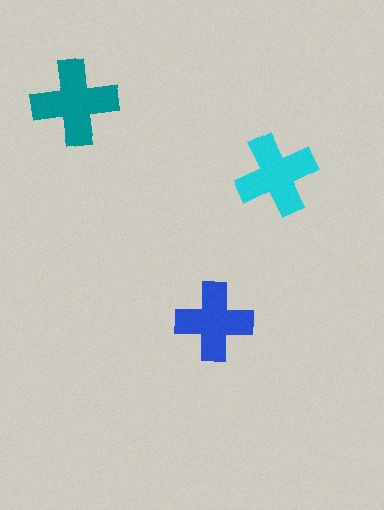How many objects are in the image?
There are 3 objects in the image.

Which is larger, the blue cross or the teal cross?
The teal one.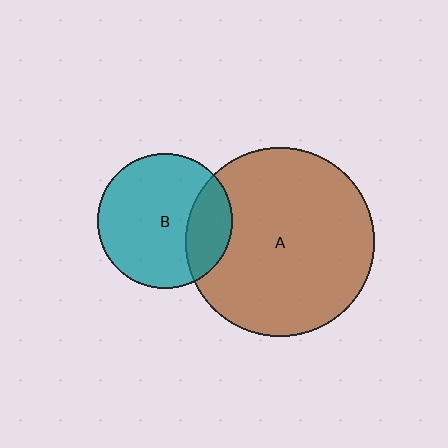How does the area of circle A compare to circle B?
Approximately 2.0 times.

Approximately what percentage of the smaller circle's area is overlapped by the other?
Approximately 25%.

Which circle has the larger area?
Circle A (brown).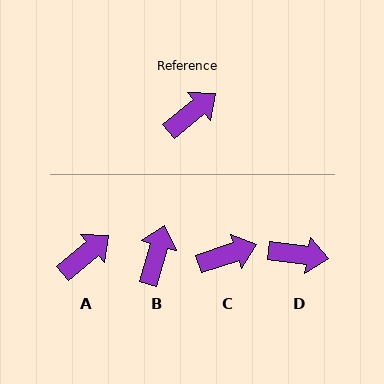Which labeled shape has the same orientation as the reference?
A.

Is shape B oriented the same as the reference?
No, it is off by about 34 degrees.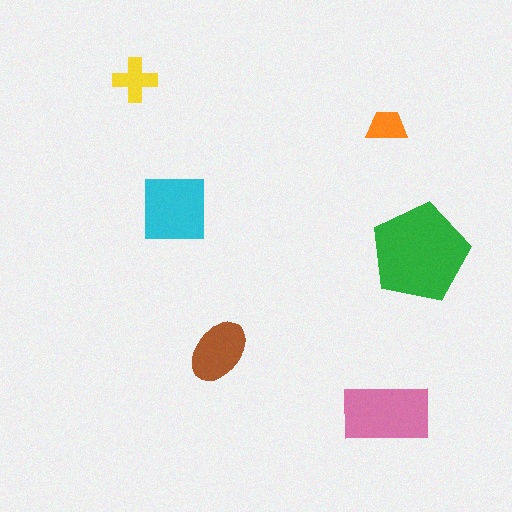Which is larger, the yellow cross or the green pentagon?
The green pentagon.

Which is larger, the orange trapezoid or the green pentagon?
The green pentagon.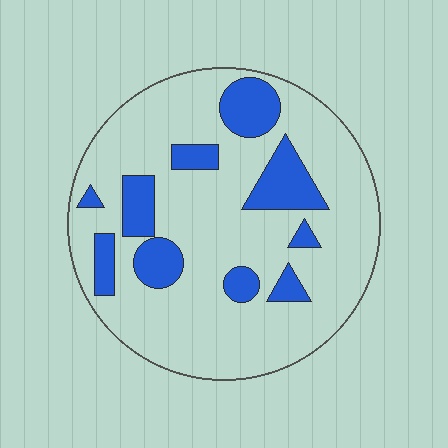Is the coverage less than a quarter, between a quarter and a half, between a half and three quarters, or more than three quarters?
Less than a quarter.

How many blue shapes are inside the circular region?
10.